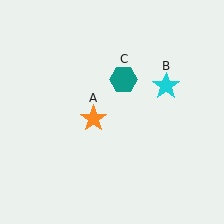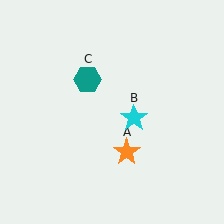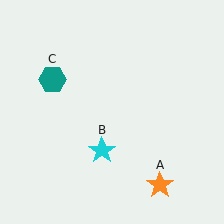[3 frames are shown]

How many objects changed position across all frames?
3 objects changed position: orange star (object A), cyan star (object B), teal hexagon (object C).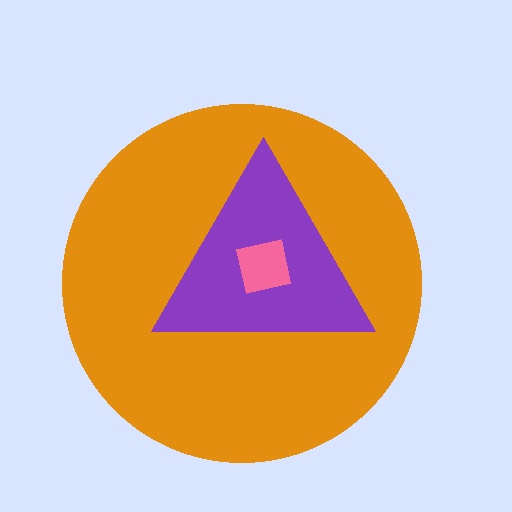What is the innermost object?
The pink square.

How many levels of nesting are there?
3.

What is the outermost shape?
The orange circle.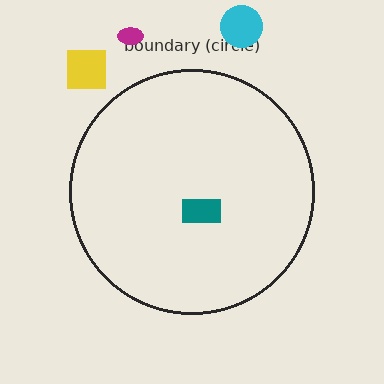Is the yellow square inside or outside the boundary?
Outside.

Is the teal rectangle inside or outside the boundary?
Inside.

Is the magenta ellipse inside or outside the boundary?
Outside.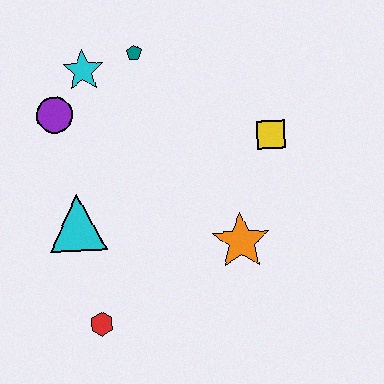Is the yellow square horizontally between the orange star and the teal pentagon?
No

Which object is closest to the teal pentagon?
The cyan star is closest to the teal pentagon.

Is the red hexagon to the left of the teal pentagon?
Yes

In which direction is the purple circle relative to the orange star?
The purple circle is to the left of the orange star.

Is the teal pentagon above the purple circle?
Yes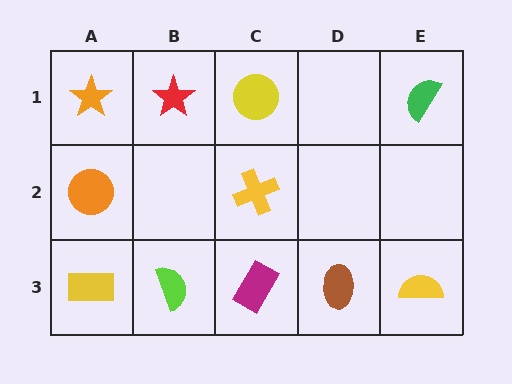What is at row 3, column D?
A brown ellipse.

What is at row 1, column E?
A green semicircle.